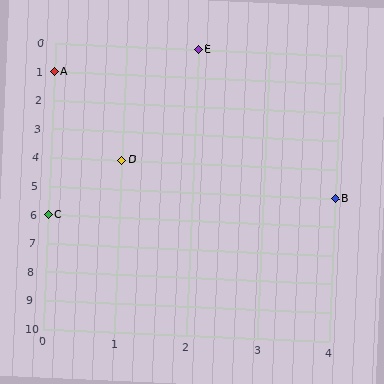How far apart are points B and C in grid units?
Points B and C are 4 columns and 1 row apart (about 4.1 grid units diagonally).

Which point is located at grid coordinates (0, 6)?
Point C is at (0, 6).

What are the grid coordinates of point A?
Point A is at grid coordinates (0, 1).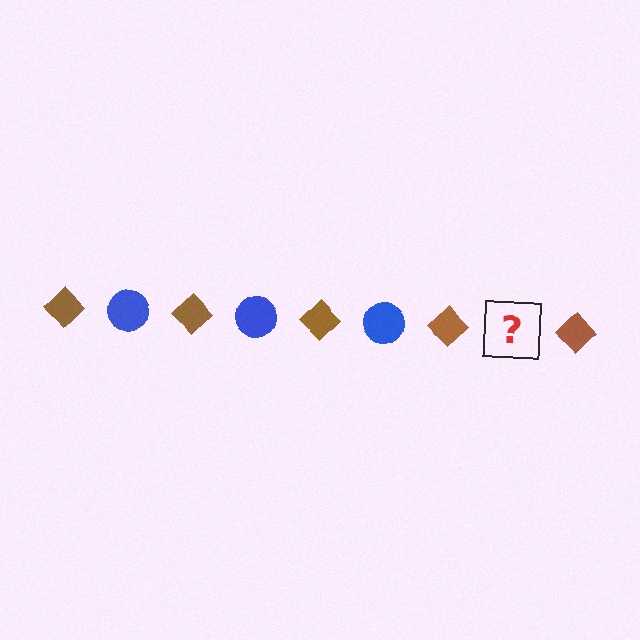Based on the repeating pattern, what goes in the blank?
The blank should be a blue circle.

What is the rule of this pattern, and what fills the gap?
The rule is that the pattern alternates between brown diamond and blue circle. The gap should be filled with a blue circle.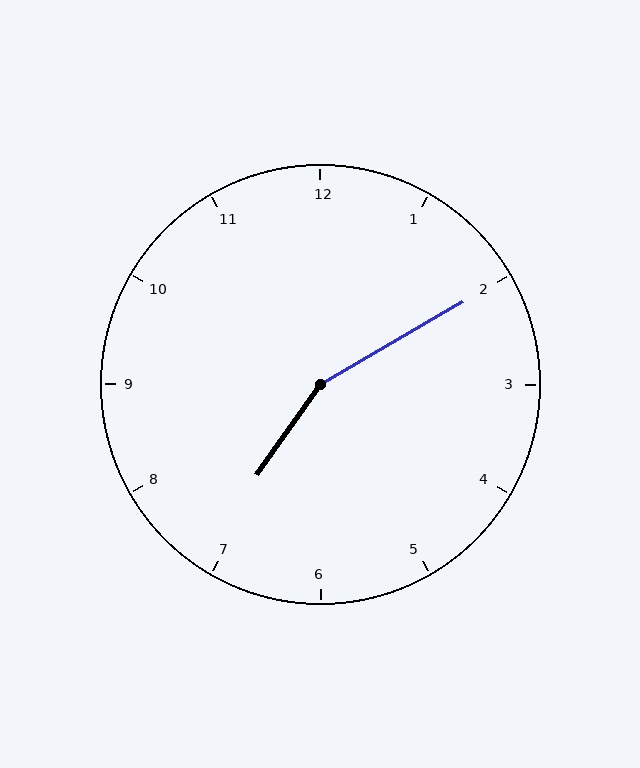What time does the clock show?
7:10.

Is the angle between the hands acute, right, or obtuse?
It is obtuse.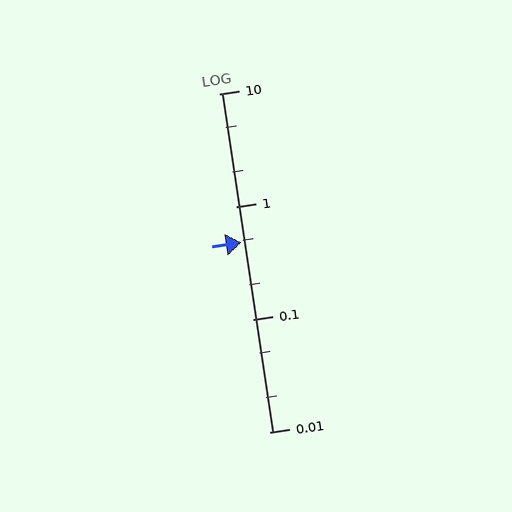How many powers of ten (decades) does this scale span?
The scale spans 3 decades, from 0.01 to 10.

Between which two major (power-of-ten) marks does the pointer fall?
The pointer is between 0.1 and 1.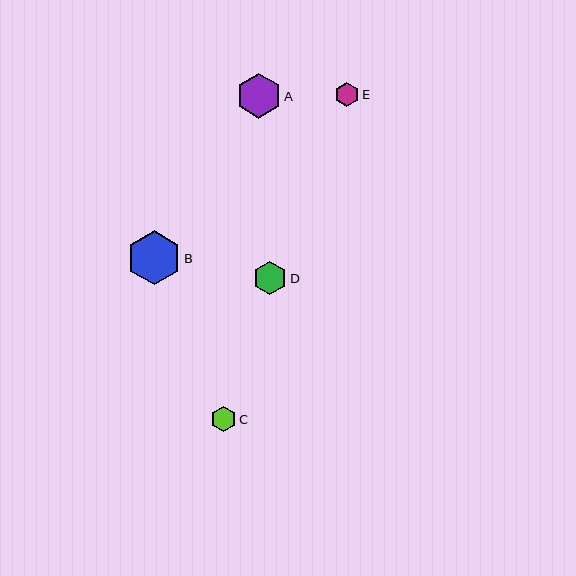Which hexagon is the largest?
Hexagon B is the largest with a size of approximately 54 pixels.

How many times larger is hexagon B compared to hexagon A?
Hexagon B is approximately 1.2 times the size of hexagon A.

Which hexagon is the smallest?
Hexagon E is the smallest with a size of approximately 24 pixels.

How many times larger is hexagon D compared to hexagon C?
Hexagon D is approximately 1.3 times the size of hexagon C.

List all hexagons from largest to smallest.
From largest to smallest: B, A, D, C, E.